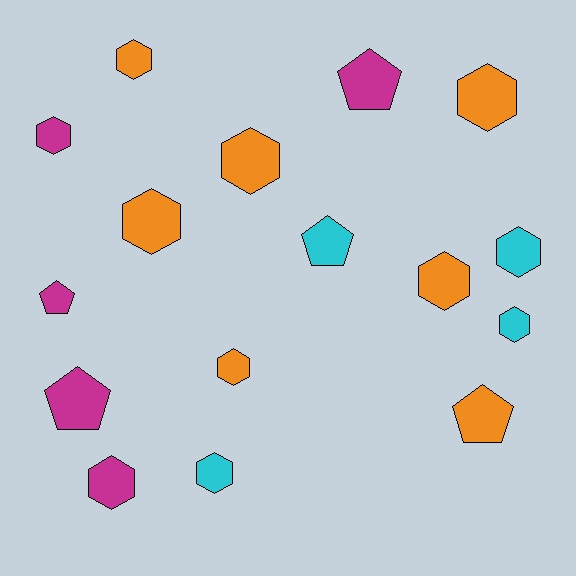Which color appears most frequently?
Orange, with 7 objects.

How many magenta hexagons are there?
There are 2 magenta hexagons.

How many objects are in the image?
There are 16 objects.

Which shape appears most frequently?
Hexagon, with 11 objects.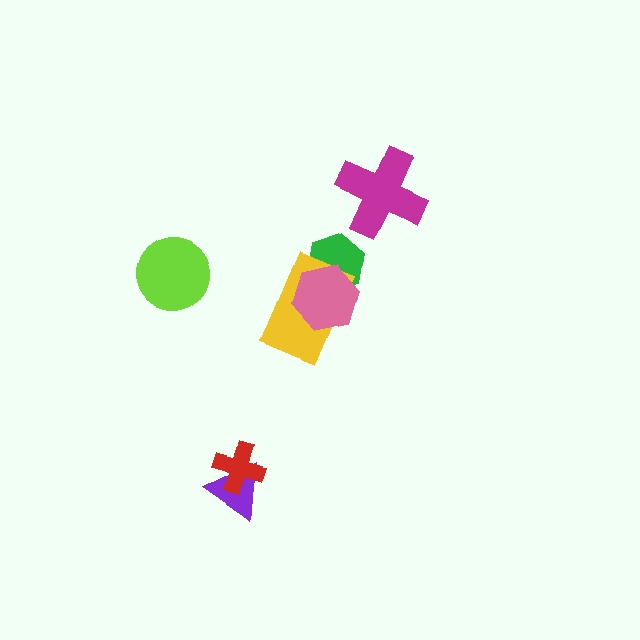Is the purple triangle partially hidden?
Yes, it is partially covered by another shape.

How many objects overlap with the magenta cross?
0 objects overlap with the magenta cross.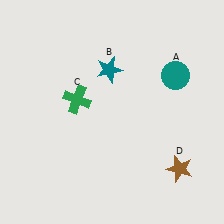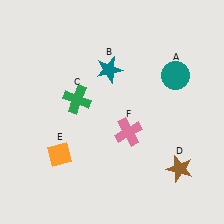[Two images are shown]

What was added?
An orange diamond (E), a pink cross (F) were added in Image 2.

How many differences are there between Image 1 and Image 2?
There are 2 differences between the two images.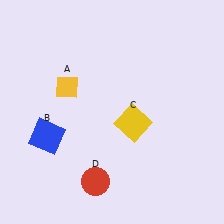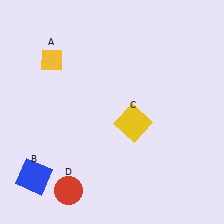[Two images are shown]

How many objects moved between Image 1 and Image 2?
3 objects moved between the two images.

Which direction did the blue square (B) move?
The blue square (B) moved down.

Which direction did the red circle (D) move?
The red circle (D) moved left.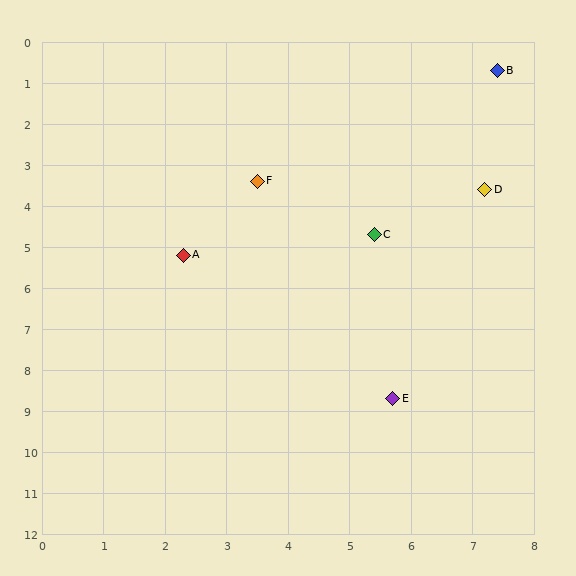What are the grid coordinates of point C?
Point C is at approximately (5.4, 4.7).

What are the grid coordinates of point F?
Point F is at approximately (3.5, 3.4).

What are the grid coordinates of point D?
Point D is at approximately (7.2, 3.6).